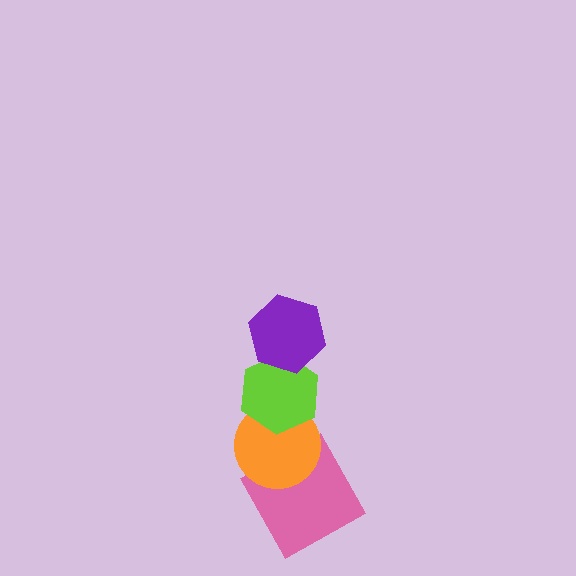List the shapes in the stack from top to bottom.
From top to bottom: the purple hexagon, the lime hexagon, the orange circle, the pink square.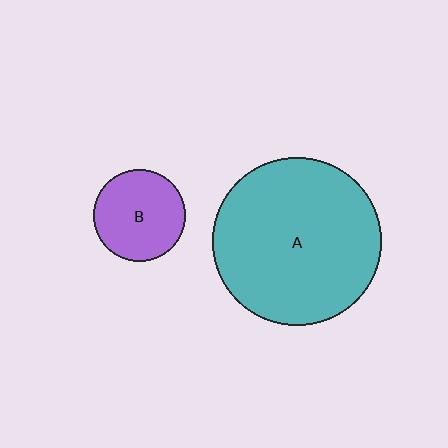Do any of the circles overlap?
No, none of the circles overlap.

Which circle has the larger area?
Circle A (teal).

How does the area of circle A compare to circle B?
Approximately 3.4 times.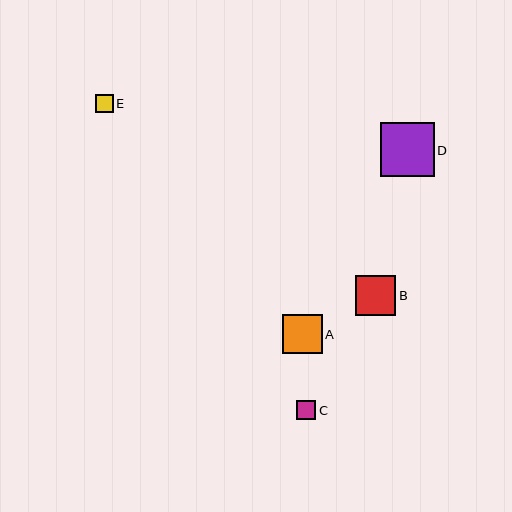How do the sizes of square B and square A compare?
Square B and square A are approximately the same size.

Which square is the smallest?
Square E is the smallest with a size of approximately 18 pixels.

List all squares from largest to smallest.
From largest to smallest: D, B, A, C, E.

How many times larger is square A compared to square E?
Square A is approximately 2.2 times the size of square E.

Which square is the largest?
Square D is the largest with a size of approximately 54 pixels.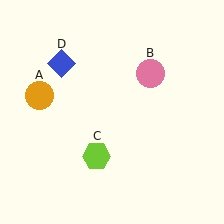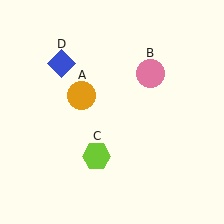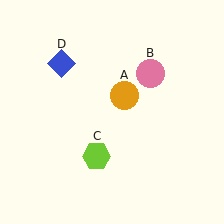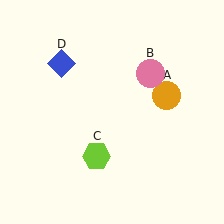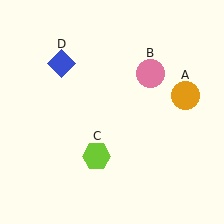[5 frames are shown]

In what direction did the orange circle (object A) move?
The orange circle (object A) moved right.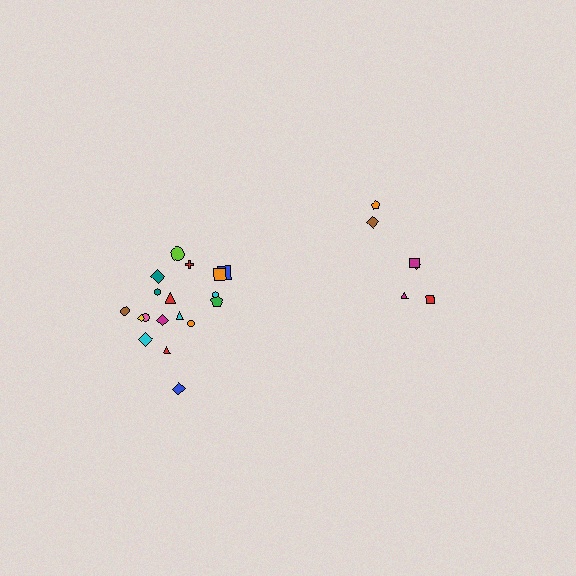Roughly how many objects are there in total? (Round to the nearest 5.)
Roughly 25 objects in total.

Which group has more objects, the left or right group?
The left group.